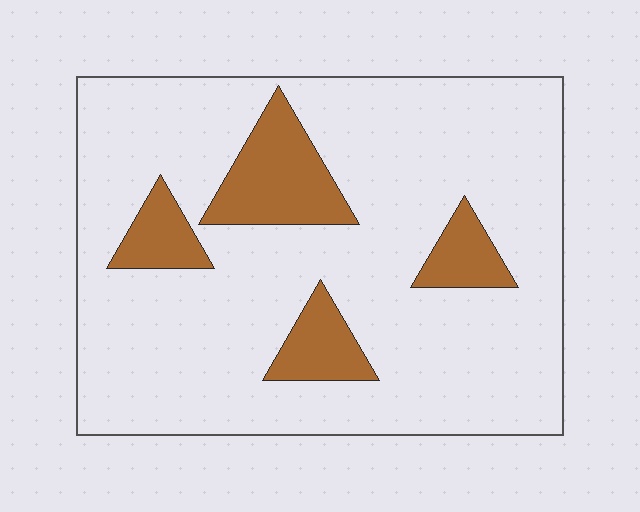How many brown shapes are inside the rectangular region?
4.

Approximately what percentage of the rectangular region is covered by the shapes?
Approximately 15%.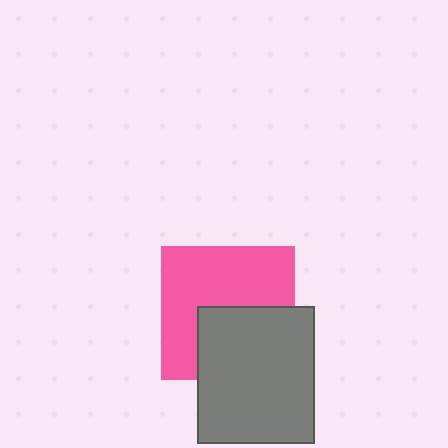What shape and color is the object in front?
The object in front is a gray rectangle.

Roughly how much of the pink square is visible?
About half of it is visible (roughly 60%).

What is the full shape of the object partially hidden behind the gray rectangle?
The partially hidden object is a pink square.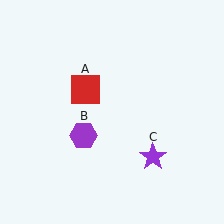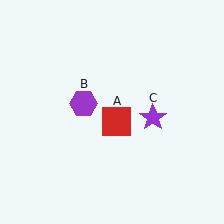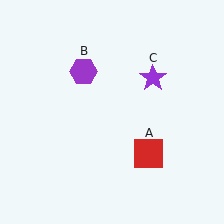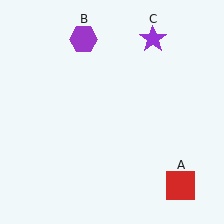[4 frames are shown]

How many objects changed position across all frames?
3 objects changed position: red square (object A), purple hexagon (object B), purple star (object C).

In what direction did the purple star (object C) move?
The purple star (object C) moved up.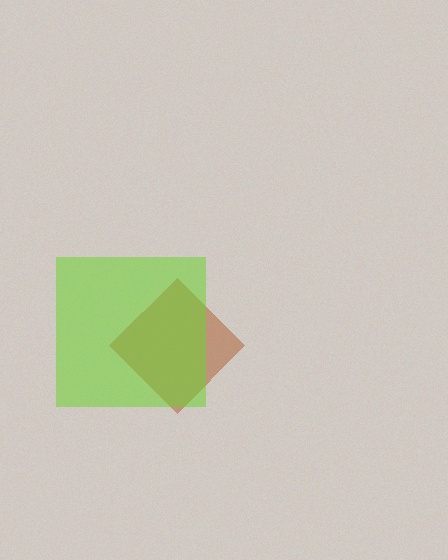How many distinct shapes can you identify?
There are 2 distinct shapes: a brown diamond, a lime square.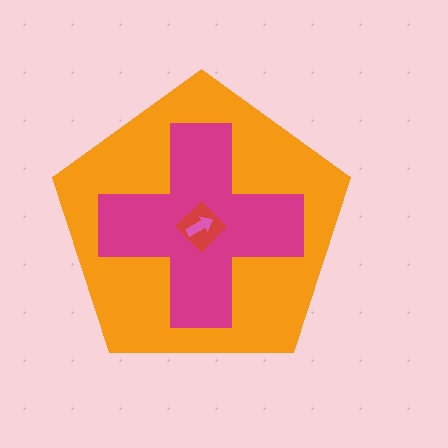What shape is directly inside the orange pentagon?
The magenta cross.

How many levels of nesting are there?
4.